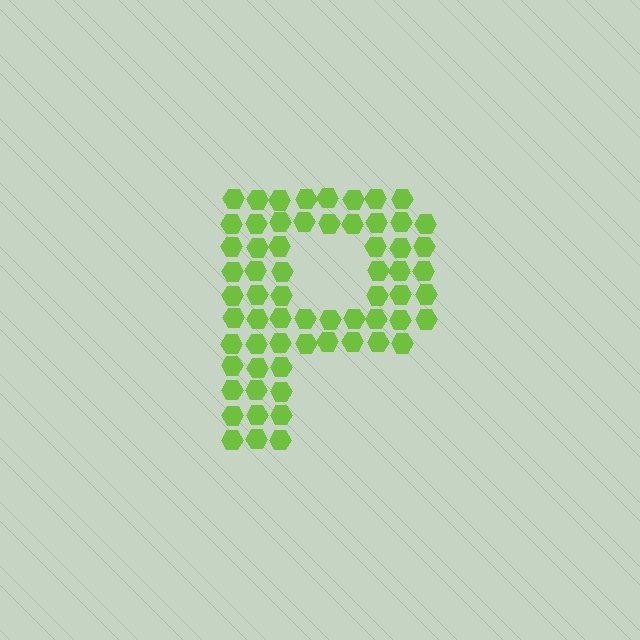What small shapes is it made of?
It is made of small hexagons.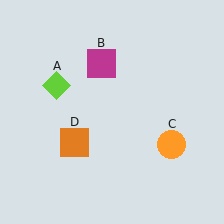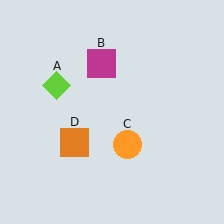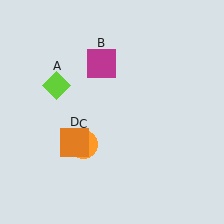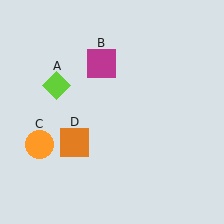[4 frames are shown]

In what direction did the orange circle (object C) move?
The orange circle (object C) moved left.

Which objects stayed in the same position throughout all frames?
Lime diamond (object A) and magenta square (object B) and orange square (object D) remained stationary.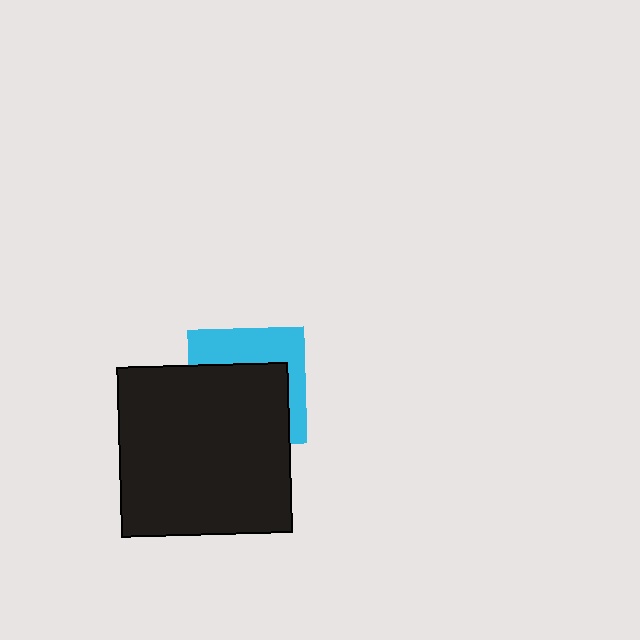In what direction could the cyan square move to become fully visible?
The cyan square could move up. That would shift it out from behind the black square entirely.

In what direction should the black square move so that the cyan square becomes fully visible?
The black square should move down. That is the shortest direction to clear the overlap and leave the cyan square fully visible.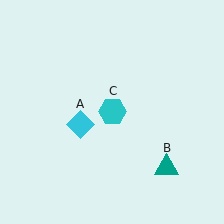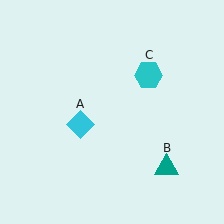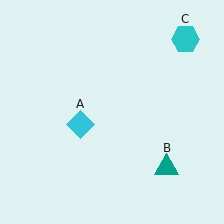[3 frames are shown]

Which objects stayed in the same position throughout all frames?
Cyan diamond (object A) and teal triangle (object B) remained stationary.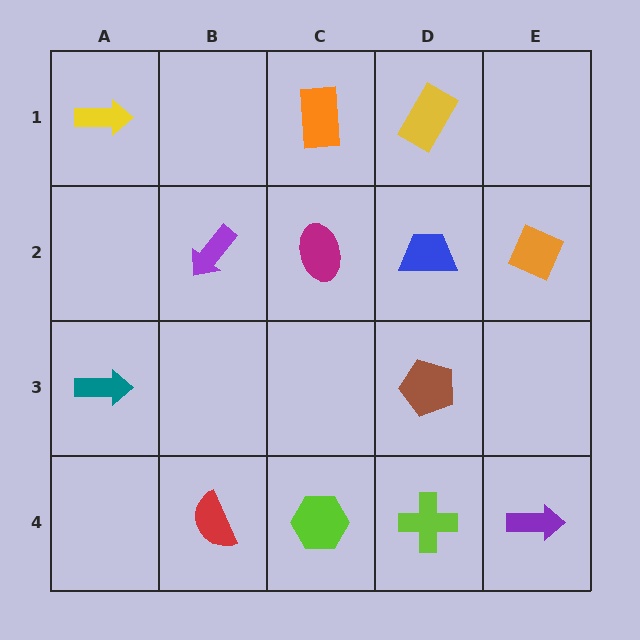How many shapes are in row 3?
2 shapes.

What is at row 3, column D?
A brown pentagon.